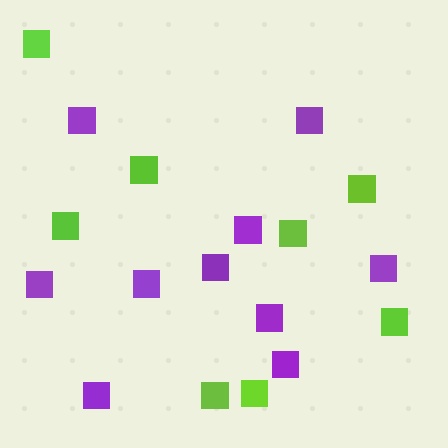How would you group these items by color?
There are 2 groups: one group of lime squares (8) and one group of purple squares (10).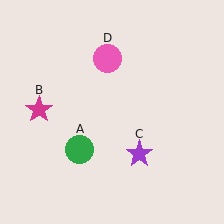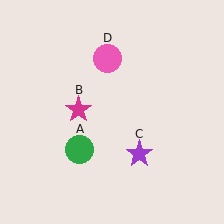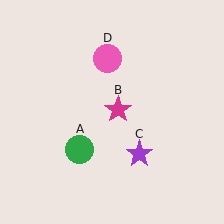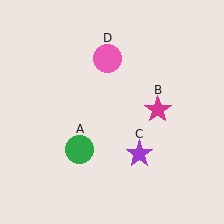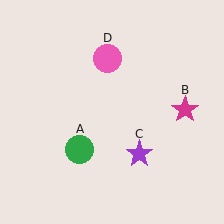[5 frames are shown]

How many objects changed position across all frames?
1 object changed position: magenta star (object B).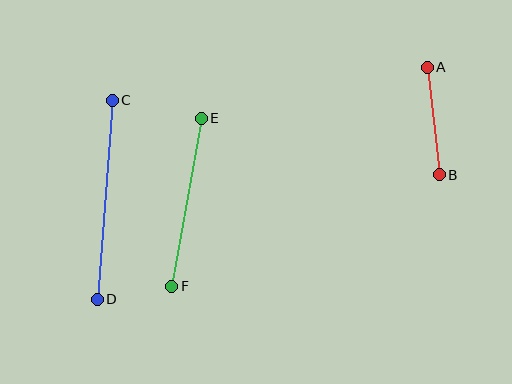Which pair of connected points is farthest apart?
Points C and D are farthest apart.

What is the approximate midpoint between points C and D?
The midpoint is at approximately (105, 200) pixels.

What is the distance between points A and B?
The distance is approximately 108 pixels.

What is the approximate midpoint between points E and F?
The midpoint is at approximately (187, 202) pixels.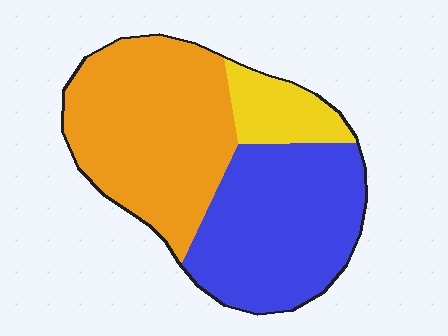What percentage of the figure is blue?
Blue covers 42% of the figure.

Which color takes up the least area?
Yellow, at roughly 10%.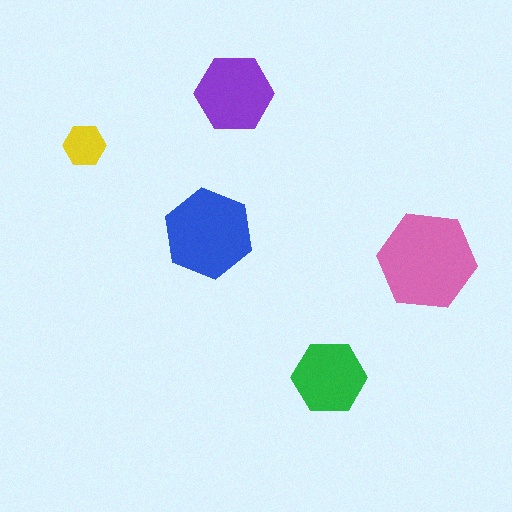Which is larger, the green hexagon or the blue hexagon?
The blue one.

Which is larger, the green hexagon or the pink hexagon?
The pink one.